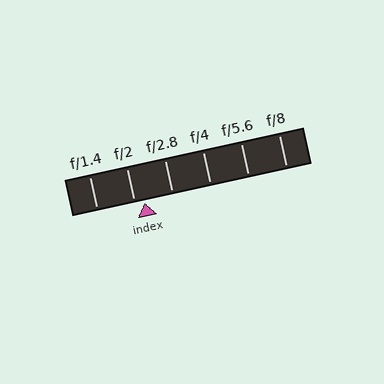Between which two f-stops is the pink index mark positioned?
The index mark is between f/2 and f/2.8.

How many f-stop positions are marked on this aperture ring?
There are 6 f-stop positions marked.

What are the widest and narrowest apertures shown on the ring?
The widest aperture shown is f/1.4 and the narrowest is f/8.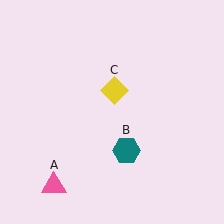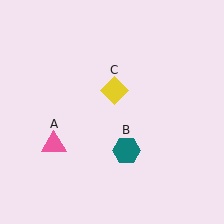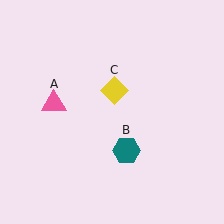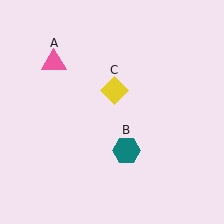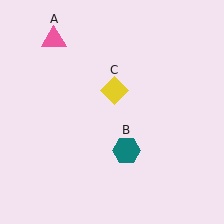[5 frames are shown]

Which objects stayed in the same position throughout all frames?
Teal hexagon (object B) and yellow diamond (object C) remained stationary.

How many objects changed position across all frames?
1 object changed position: pink triangle (object A).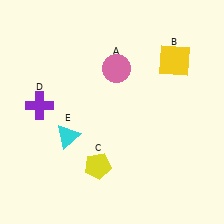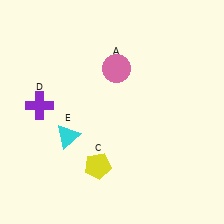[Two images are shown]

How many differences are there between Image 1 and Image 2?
There is 1 difference between the two images.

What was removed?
The yellow square (B) was removed in Image 2.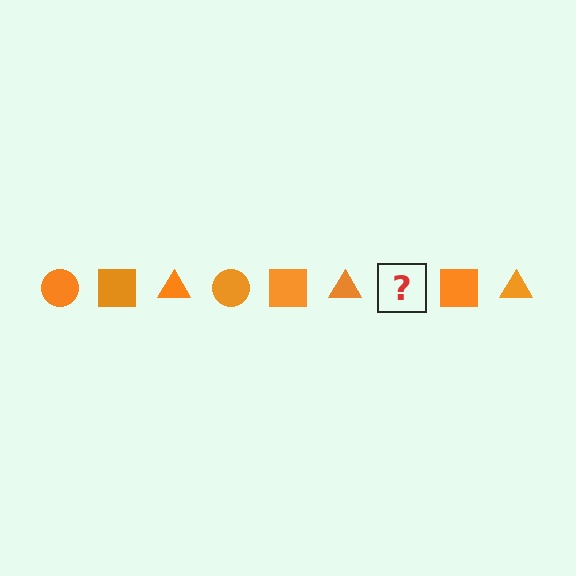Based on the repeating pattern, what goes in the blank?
The blank should be an orange circle.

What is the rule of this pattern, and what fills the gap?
The rule is that the pattern cycles through circle, square, triangle shapes in orange. The gap should be filled with an orange circle.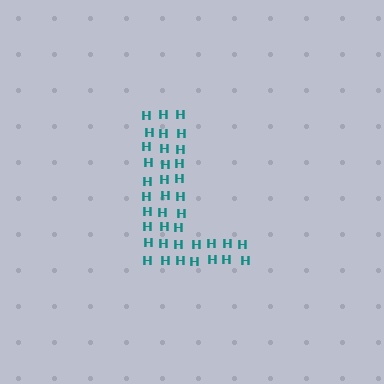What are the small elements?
The small elements are letter H's.